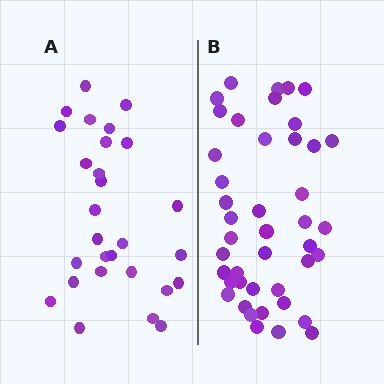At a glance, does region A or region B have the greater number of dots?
Region B (the right region) has more dots.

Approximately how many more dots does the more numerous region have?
Region B has approximately 15 more dots than region A.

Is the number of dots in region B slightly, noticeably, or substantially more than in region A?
Region B has substantially more. The ratio is roughly 1.5 to 1.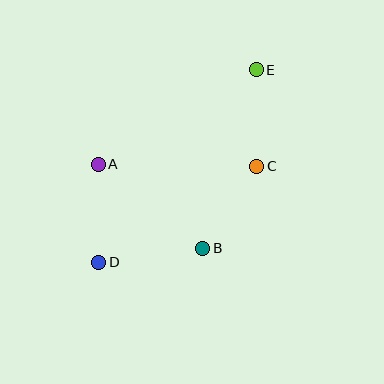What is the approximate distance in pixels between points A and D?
The distance between A and D is approximately 98 pixels.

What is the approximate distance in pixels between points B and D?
The distance between B and D is approximately 105 pixels.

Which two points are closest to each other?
Points C and E are closest to each other.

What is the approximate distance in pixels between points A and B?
The distance between A and B is approximately 134 pixels.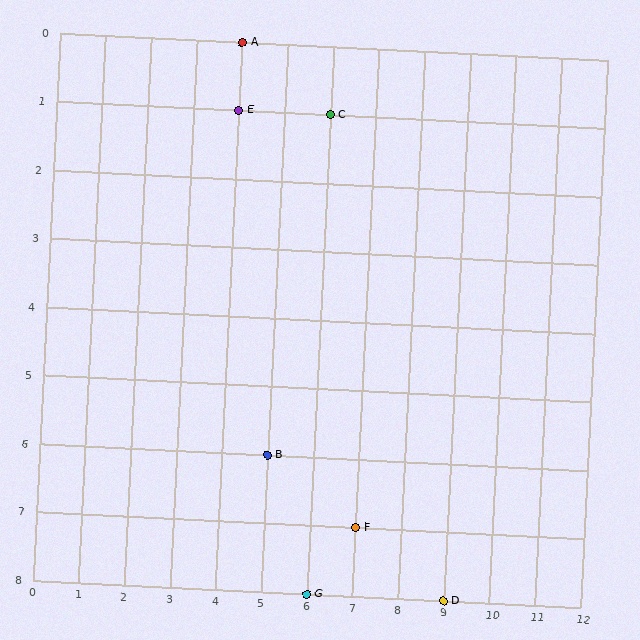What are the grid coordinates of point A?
Point A is at grid coordinates (4, 0).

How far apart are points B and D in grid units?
Points B and D are 4 columns and 2 rows apart (about 4.5 grid units diagonally).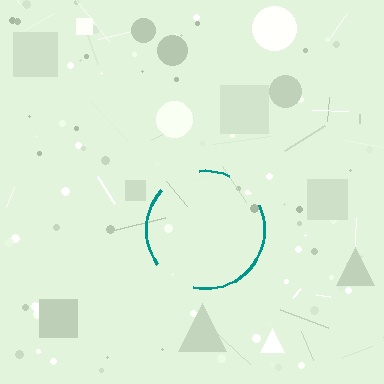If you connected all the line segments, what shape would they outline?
They would outline a circle.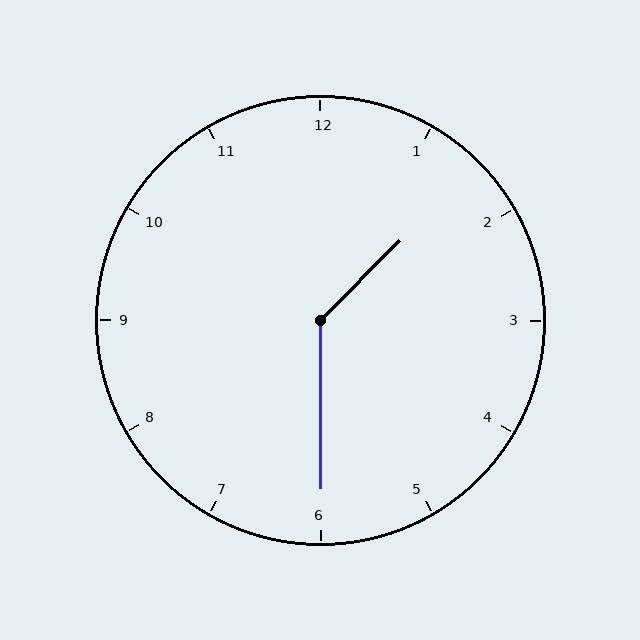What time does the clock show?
1:30.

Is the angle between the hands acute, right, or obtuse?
It is obtuse.